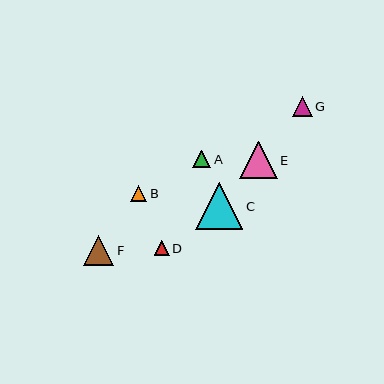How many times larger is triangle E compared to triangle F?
Triangle E is approximately 1.2 times the size of triangle F.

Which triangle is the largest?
Triangle C is the largest with a size of approximately 47 pixels.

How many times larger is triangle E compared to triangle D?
Triangle E is approximately 2.4 times the size of triangle D.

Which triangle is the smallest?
Triangle D is the smallest with a size of approximately 15 pixels.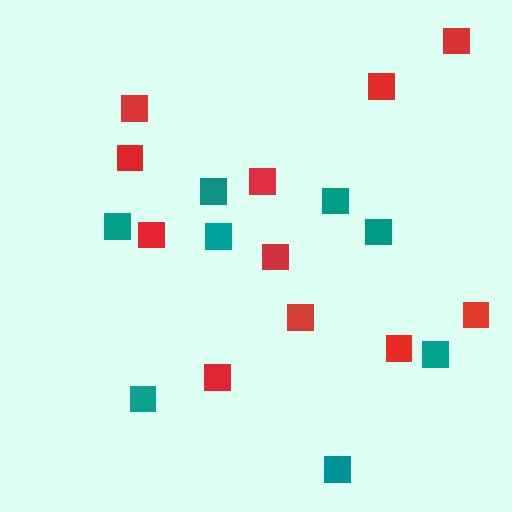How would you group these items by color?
There are 2 groups: one group of red squares (11) and one group of teal squares (8).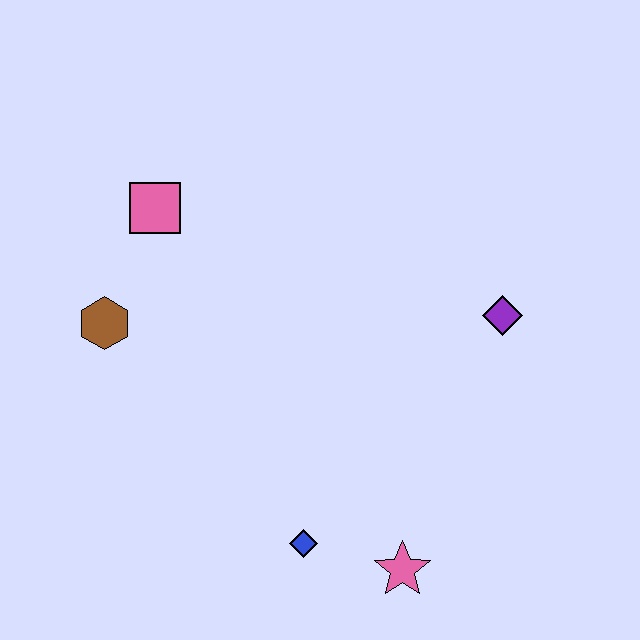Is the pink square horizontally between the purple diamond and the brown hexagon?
Yes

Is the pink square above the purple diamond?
Yes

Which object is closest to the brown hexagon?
The pink square is closest to the brown hexagon.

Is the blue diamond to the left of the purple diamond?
Yes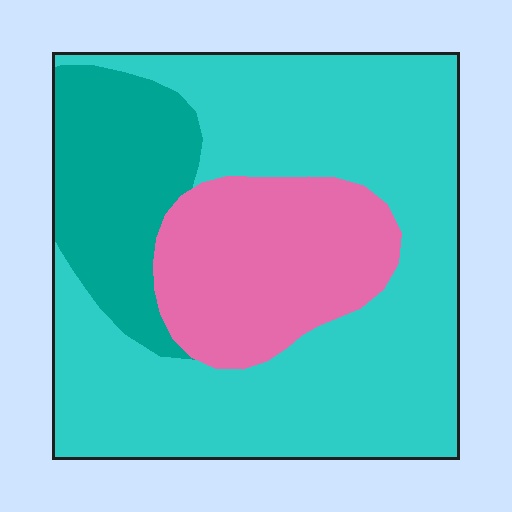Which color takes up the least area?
Teal, at roughly 20%.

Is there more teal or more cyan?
Cyan.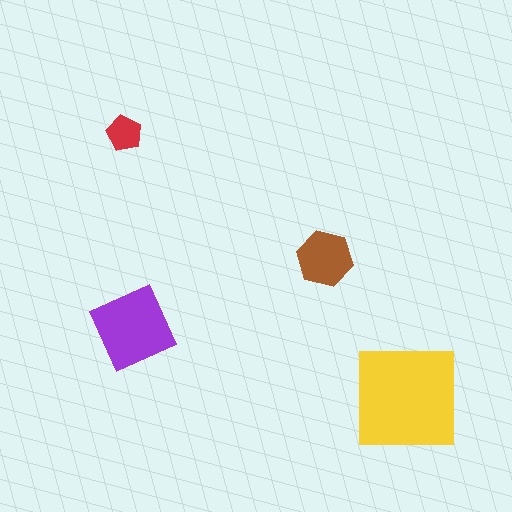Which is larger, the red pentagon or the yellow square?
The yellow square.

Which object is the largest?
The yellow square.